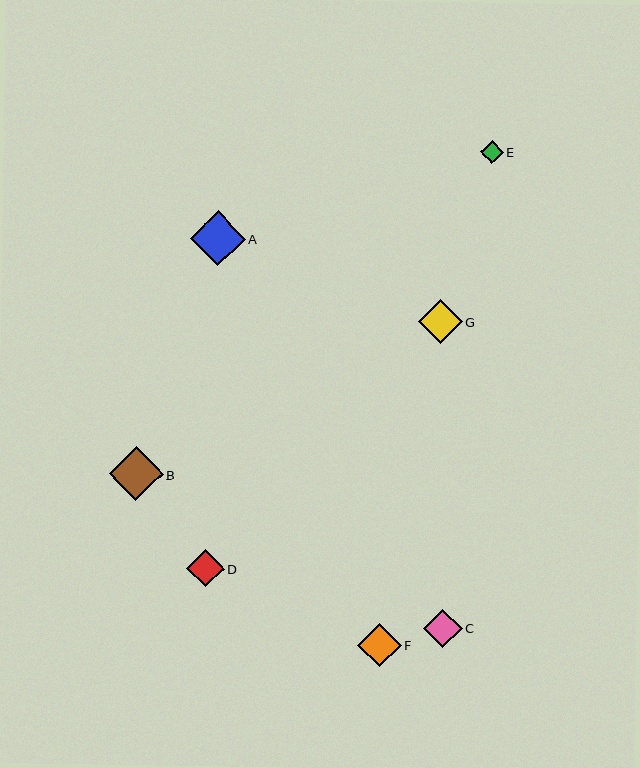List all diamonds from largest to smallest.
From largest to smallest: A, B, G, F, C, D, E.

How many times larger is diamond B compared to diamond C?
Diamond B is approximately 1.4 times the size of diamond C.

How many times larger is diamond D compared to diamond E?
Diamond D is approximately 1.7 times the size of diamond E.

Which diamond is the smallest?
Diamond E is the smallest with a size of approximately 22 pixels.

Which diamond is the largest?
Diamond A is the largest with a size of approximately 55 pixels.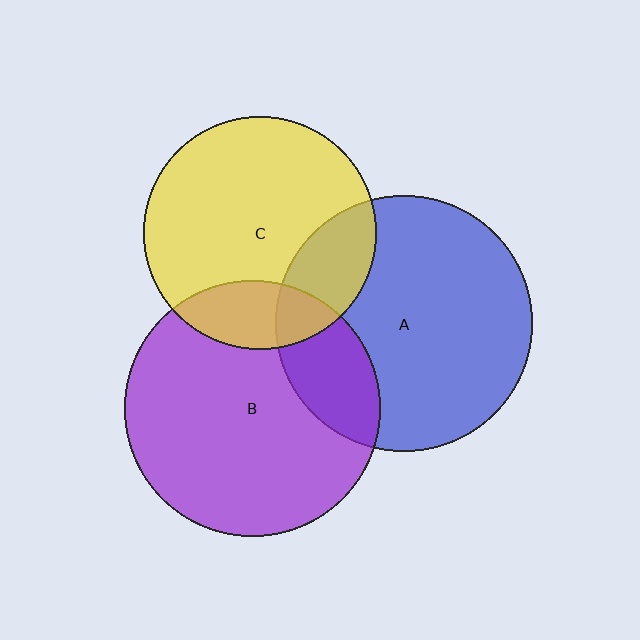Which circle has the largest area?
Circle A (blue).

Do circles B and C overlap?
Yes.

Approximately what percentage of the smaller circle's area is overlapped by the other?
Approximately 20%.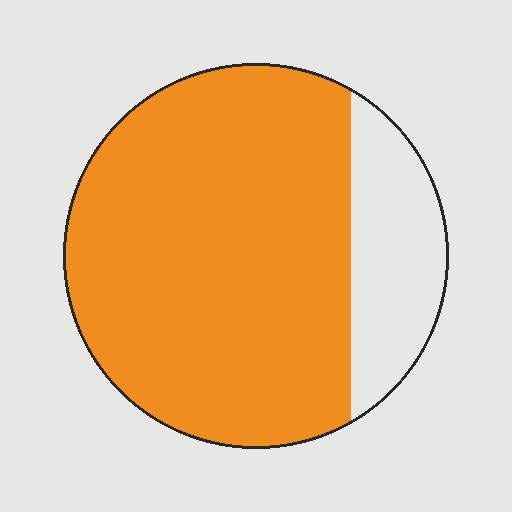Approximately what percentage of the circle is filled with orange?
Approximately 80%.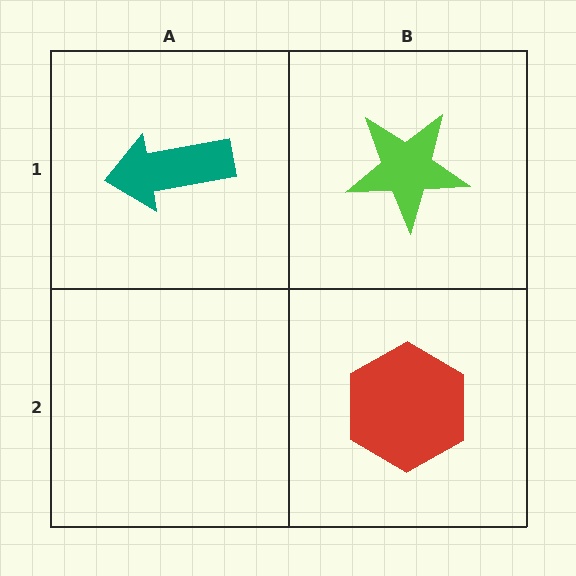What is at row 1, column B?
A lime star.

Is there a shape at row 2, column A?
No, that cell is empty.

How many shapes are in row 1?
2 shapes.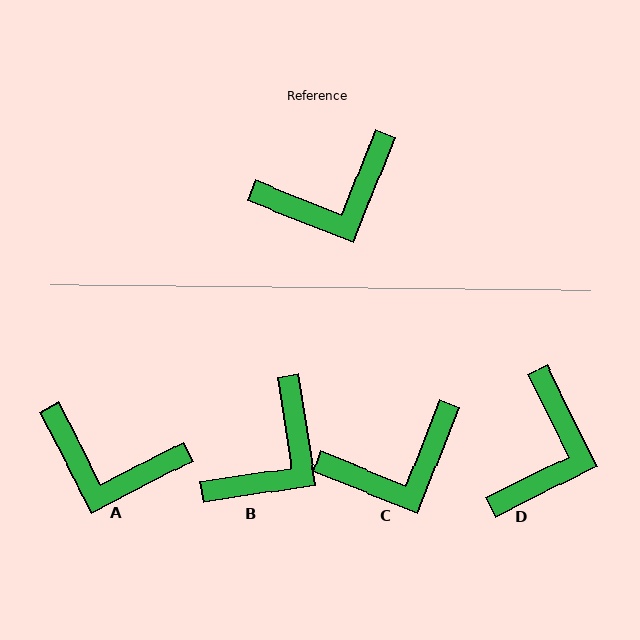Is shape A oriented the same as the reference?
No, it is off by about 41 degrees.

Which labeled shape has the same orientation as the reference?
C.